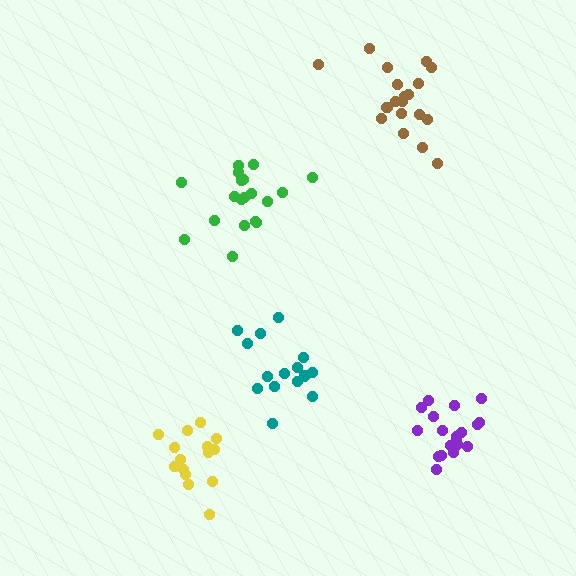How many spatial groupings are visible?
There are 5 spatial groupings.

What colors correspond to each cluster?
The clusters are colored: purple, green, teal, yellow, brown.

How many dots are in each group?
Group 1: 19 dots, Group 2: 19 dots, Group 3: 16 dots, Group 4: 15 dots, Group 5: 20 dots (89 total).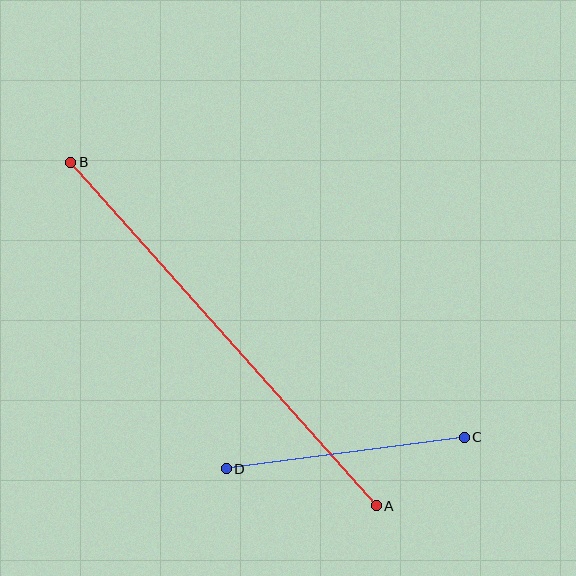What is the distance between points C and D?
The distance is approximately 240 pixels.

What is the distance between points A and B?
The distance is approximately 460 pixels.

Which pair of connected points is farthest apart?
Points A and B are farthest apart.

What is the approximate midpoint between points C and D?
The midpoint is at approximately (345, 453) pixels.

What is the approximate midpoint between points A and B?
The midpoint is at approximately (223, 334) pixels.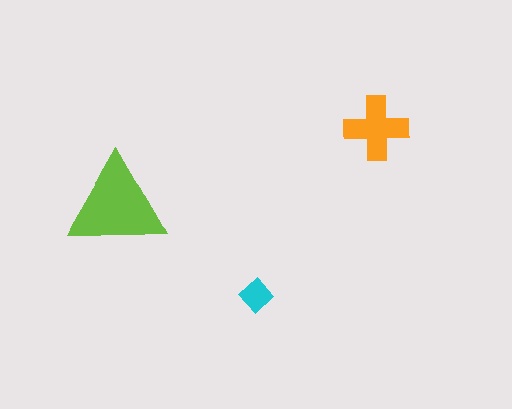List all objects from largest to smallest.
The lime triangle, the orange cross, the cyan diamond.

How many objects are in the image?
There are 3 objects in the image.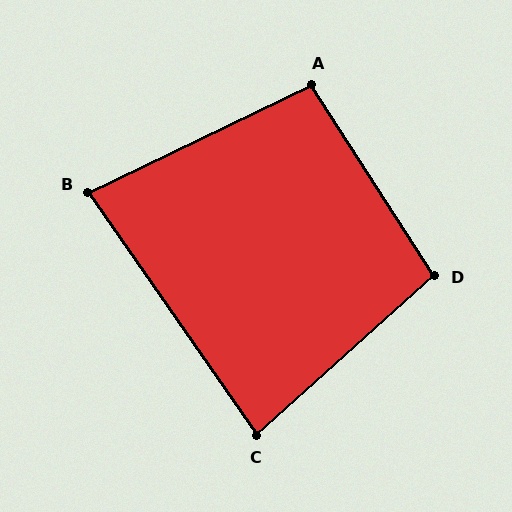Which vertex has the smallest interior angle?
B, at approximately 81 degrees.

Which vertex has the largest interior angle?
D, at approximately 99 degrees.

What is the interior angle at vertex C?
Approximately 83 degrees (acute).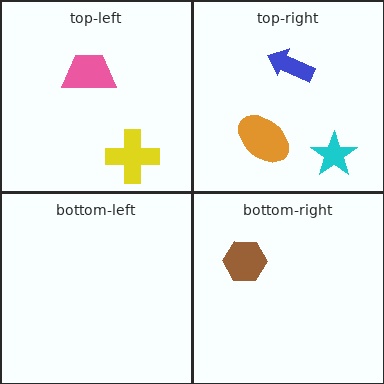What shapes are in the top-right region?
The orange ellipse, the blue arrow, the cyan star.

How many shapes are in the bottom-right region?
1.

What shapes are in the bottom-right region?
The brown hexagon.